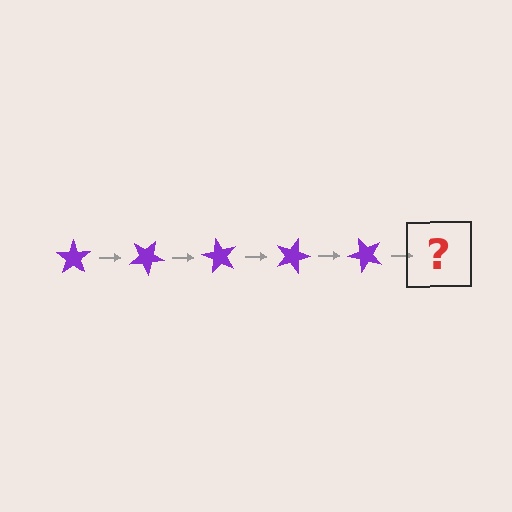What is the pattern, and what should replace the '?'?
The pattern is that the star rotates 30 degrees each step. The '?' should be a purple star rotated 150 degrees.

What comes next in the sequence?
The next element should be a purple star rotated 150 degrees.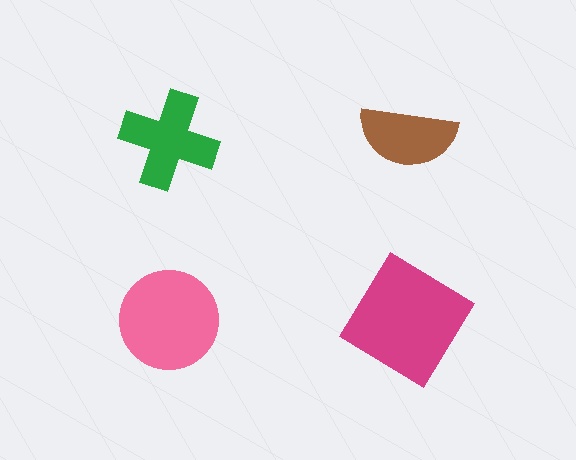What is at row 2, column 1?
A pink circle.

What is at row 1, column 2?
A brown semicircle.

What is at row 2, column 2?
A magenta diamond.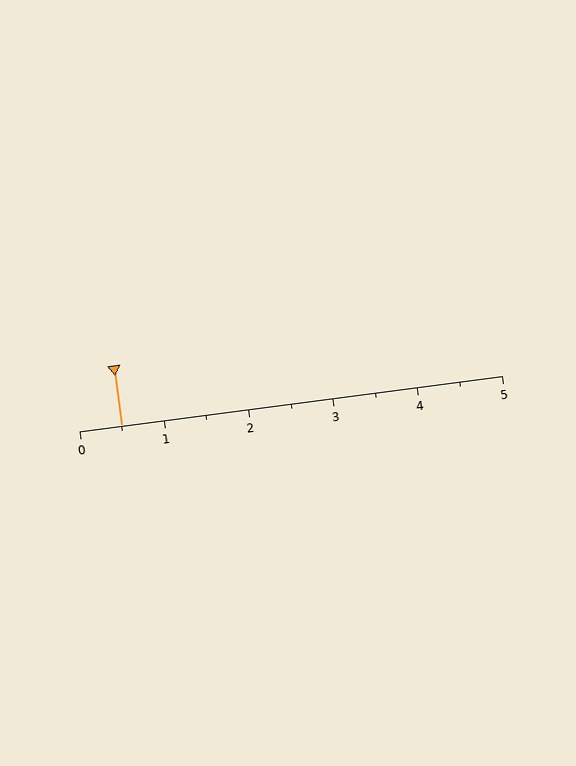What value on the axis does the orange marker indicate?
The marker indicates approximately 0.5.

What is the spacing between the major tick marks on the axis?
The major ticks are spaced 1 apart.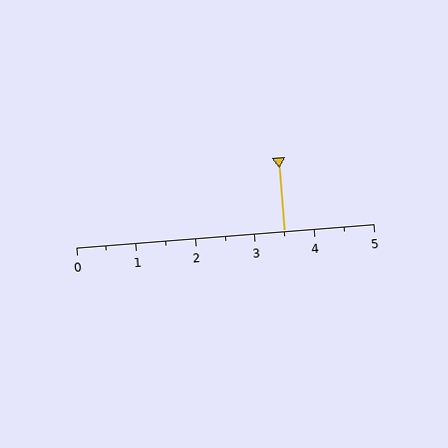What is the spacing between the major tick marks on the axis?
The major ticks are spaced 1 apart.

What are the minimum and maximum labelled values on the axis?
The axis runs from 0 to 5.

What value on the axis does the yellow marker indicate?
The marker indicates approximately 3.5.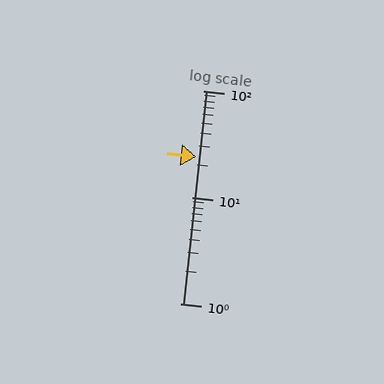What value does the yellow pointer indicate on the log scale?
The pointer indicates approximately 24.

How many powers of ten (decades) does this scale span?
The scale spans 2 decades, from 1 to 100.